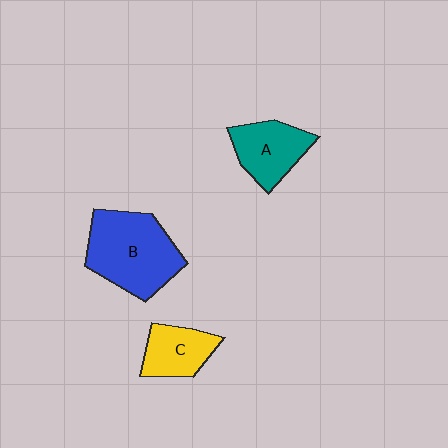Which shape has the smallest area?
Shape C (yellow).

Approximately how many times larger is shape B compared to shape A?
Approximately 1.7 times.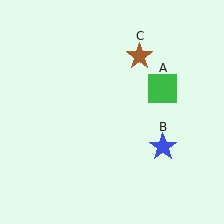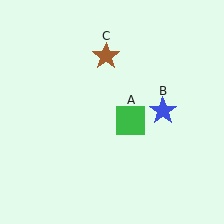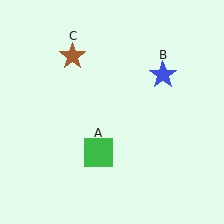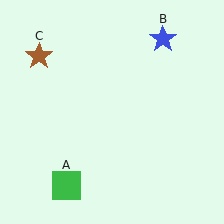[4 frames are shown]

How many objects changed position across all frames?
3 objects changed position: green square (object A), blue star (object B), brown star (object C).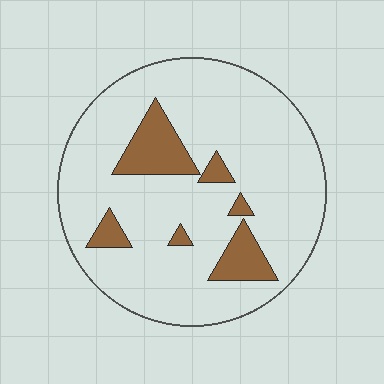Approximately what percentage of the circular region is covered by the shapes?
Approximately 15%.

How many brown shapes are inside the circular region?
6.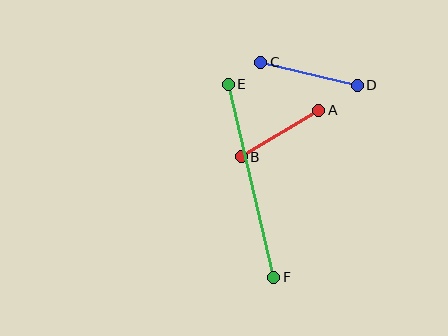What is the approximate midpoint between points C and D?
The midpoint is at approximately (309, 74) pixels.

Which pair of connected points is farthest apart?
Points E and F are farthest apart.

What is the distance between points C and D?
The distance is approximately 99 pixels.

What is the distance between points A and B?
The distance is approximately 90 pixels.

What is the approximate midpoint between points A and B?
The midpoint is at approximately (280, 134) pixels.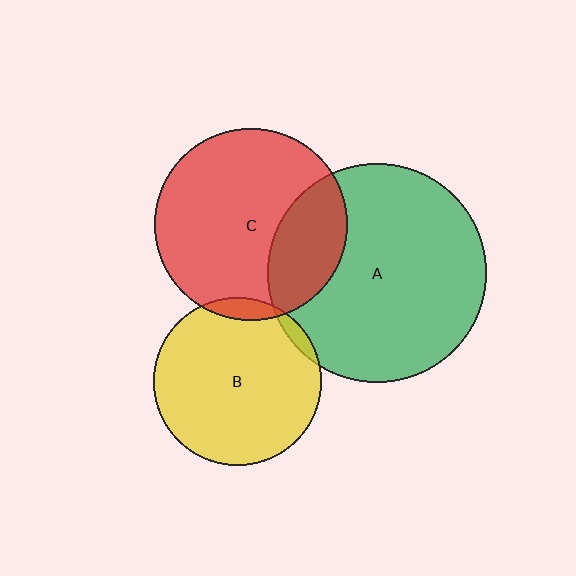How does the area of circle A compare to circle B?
Approximately 1.7 times.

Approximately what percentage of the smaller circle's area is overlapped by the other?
Approximately 5%.